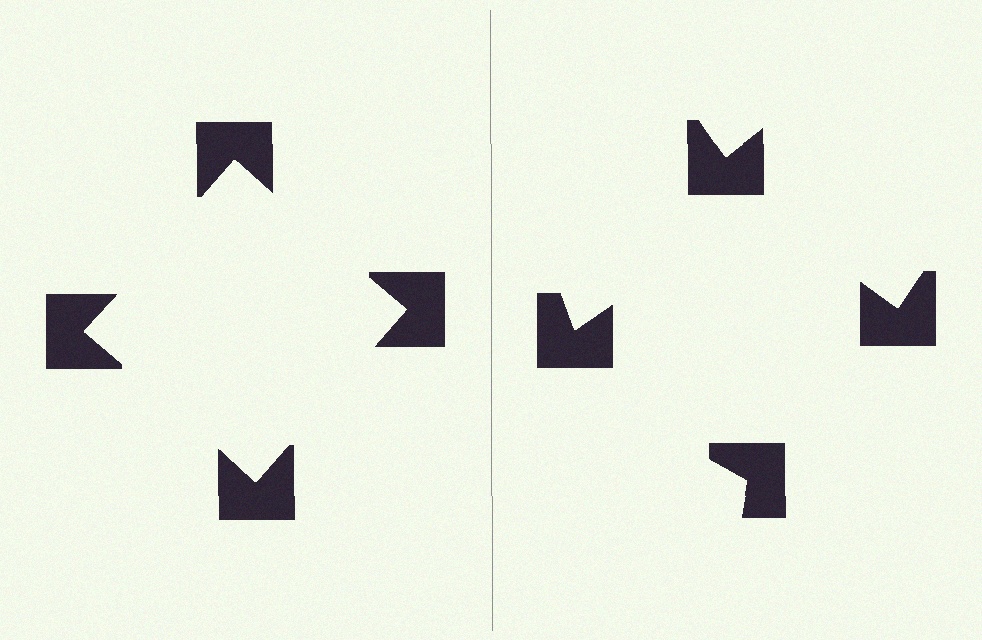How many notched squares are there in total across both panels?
8 — 4 on each side.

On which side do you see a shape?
An illusory square appears on the left side. On the right side the wedge cuts are rotated, so no coherent shape forms.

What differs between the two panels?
The notched squares are positioned identically on both sides; only the wedge orientations differ. On the left they align to a square; on the right they are misaligned.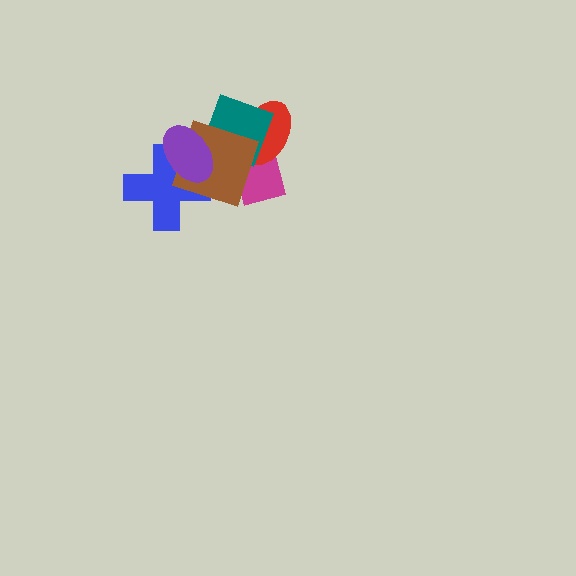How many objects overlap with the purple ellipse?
3 objects overlap with the purple ellipse.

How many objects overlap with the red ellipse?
3 objects overlap with the red ellipse.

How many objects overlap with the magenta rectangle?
3 objects overlap with the magenta rectangle.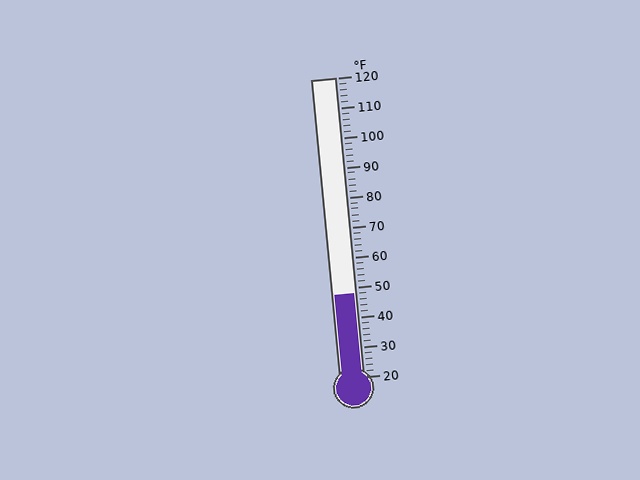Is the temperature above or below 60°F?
The temperature is below 60°F.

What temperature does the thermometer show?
The thermometer shows approximately 48°F.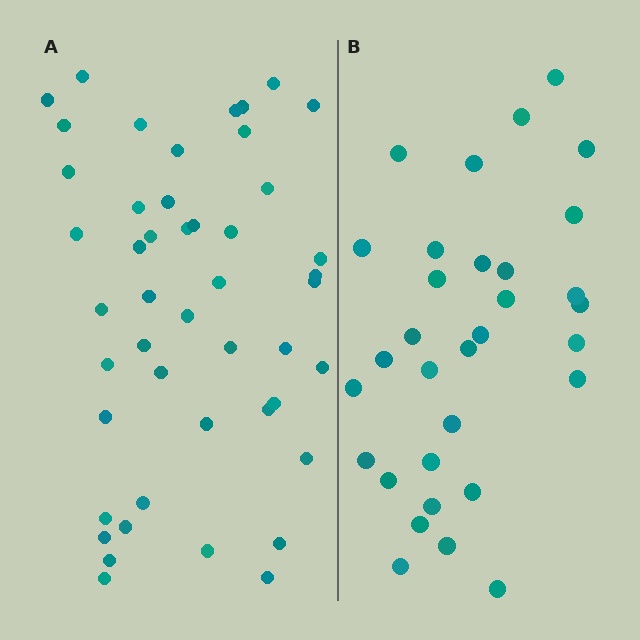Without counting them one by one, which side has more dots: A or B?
Region A (the left region) has more dots.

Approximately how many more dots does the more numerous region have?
Region A has approximately 15 more dots than region B.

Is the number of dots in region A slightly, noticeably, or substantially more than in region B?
Region A has substantially more. The ratio is roughly 1.5 to 1.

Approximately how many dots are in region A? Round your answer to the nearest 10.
About 50 dots. (The exact count is 47, which rounds to 50.)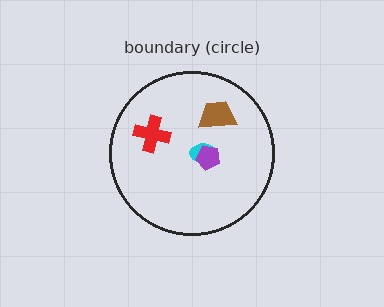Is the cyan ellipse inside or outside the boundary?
Inside.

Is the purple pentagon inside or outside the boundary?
Inside.